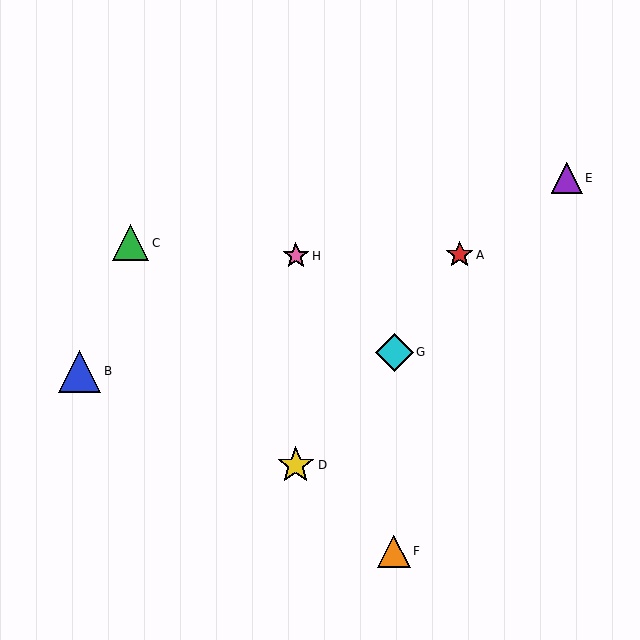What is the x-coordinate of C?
Object C is at x≈131.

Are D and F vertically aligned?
No, D is at x≈296 and F is at x≈394.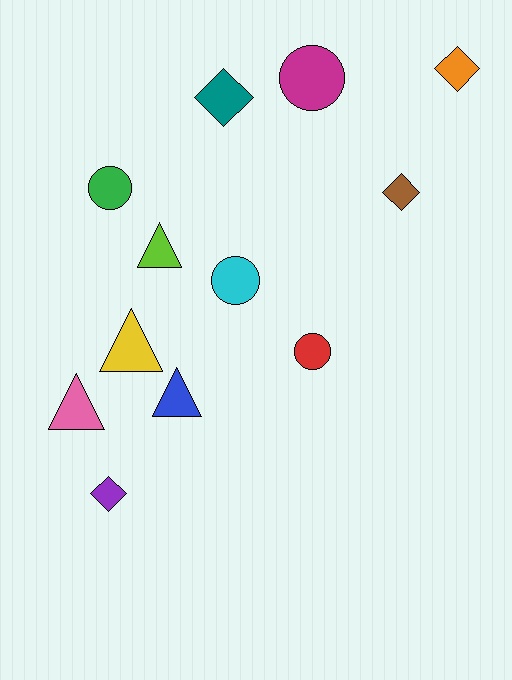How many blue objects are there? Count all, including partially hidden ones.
There is 1 blue object.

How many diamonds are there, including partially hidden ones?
There are 4 diamonds.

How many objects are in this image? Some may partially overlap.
There are 12 objects.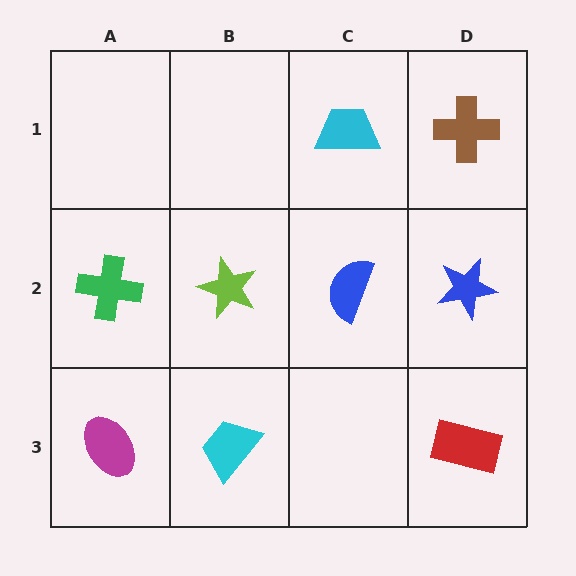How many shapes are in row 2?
4 shapes.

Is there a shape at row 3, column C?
No, that cell is empty.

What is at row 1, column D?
A brown cross.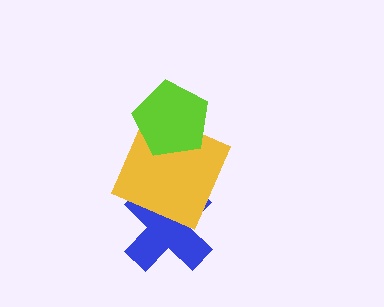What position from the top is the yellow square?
The yellow square is 2nd from the top.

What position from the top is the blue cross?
The blue cross is 3rd from the top.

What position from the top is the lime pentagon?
The lime pentagon is 1st from the top.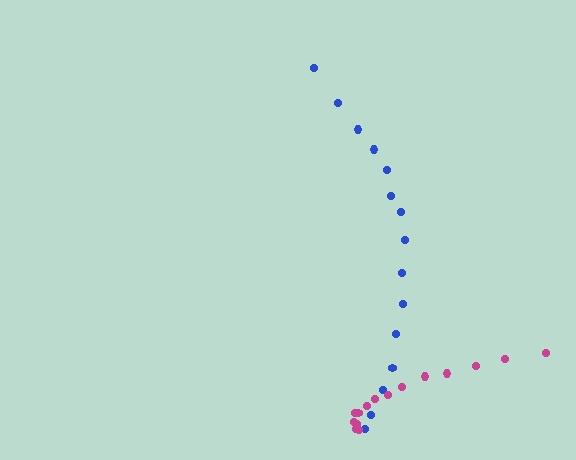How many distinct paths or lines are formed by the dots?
There are 2 distinct paths.